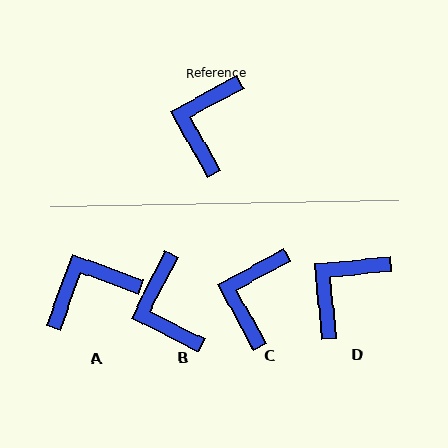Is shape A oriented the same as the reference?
No, it is off by about 49 degrees.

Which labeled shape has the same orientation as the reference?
C.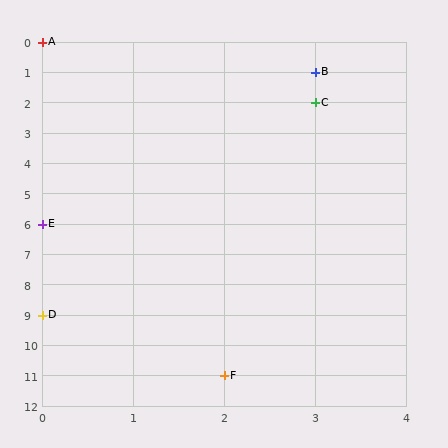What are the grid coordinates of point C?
Point C is at grid coordinates (3, 2).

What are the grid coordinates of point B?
Point B is at grid coordinates (3, 1).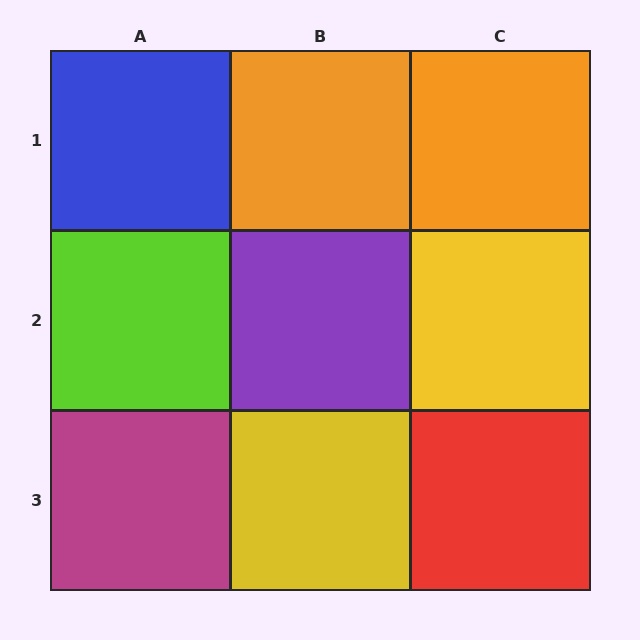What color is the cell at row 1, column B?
Orange.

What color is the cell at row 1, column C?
Orange.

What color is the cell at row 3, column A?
Magenta.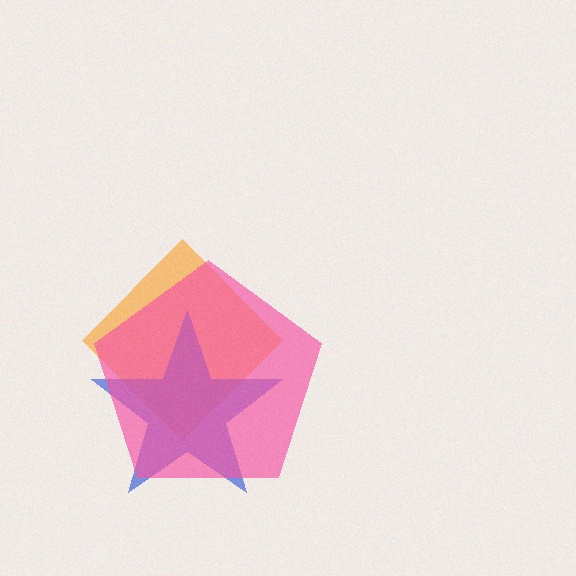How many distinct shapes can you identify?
There are 3 distinct shapes: an orange diamond, a blue star, a pink pentagon.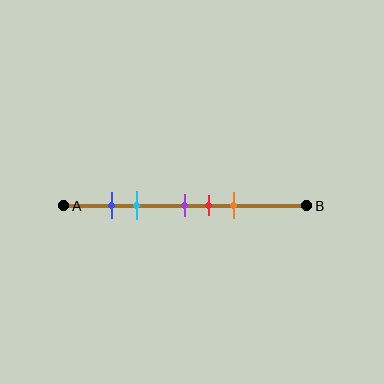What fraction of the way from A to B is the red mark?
The red mark is approximately 60% (0.6) of the way from A to B.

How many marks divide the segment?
There are 5 marks dividing the segment.